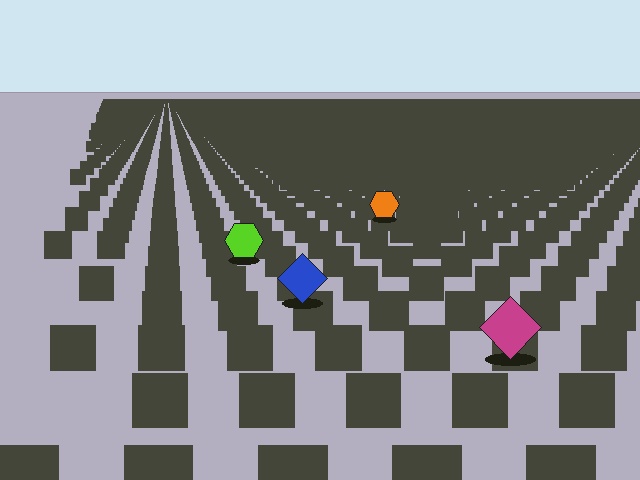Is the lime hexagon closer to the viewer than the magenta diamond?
No. The magenta diamond is closer — you can tell from the texture gradient: the ground texture is coarser near it.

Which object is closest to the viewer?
The magenta diamond is closest. The texture marks near it are larger and more spread out.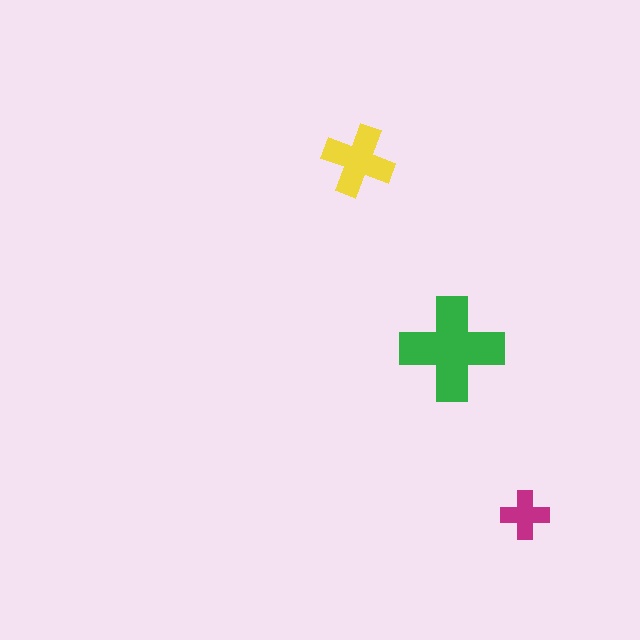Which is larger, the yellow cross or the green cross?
The green one.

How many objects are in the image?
There are 3 objects in the image.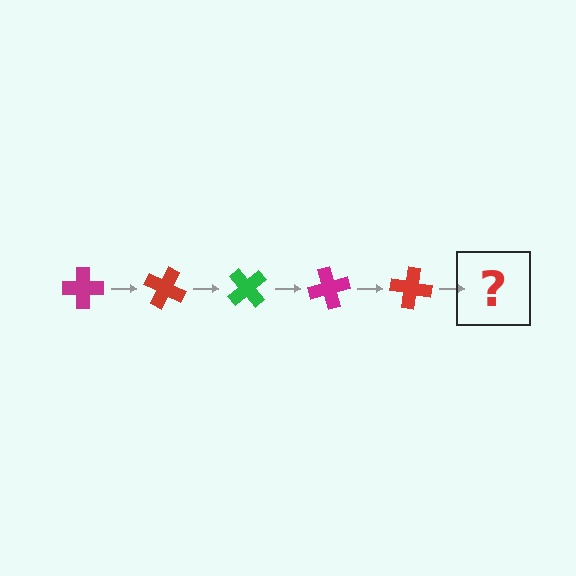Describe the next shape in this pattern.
It should be a green cross, rotated 125 degrees from the start.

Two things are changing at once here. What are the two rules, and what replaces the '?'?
The two rules are that it rotates 25 degrees each step and the color cycles through magenta, red, and green. The '?' should be a green cross, rotated 125 degrees from the start.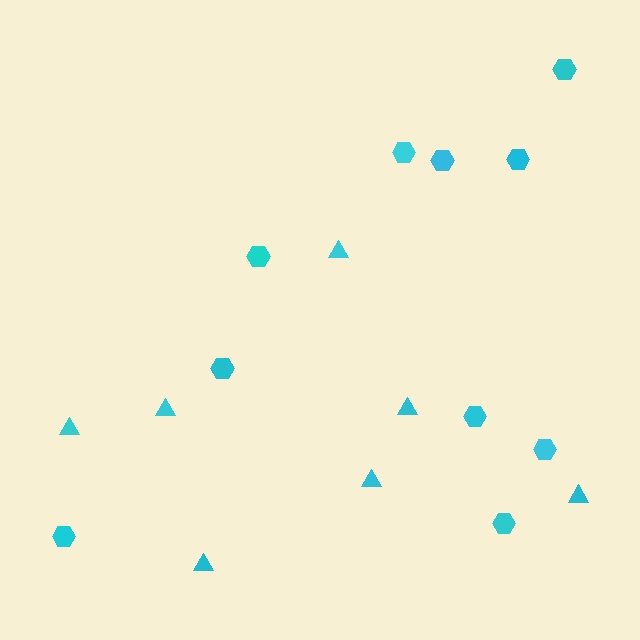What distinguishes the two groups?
There are 2 groups: one group of triangles (7) and one group of hexagons (10).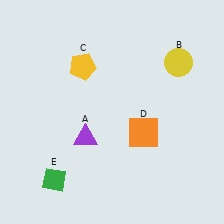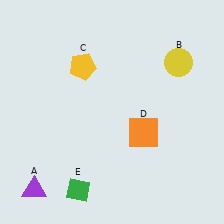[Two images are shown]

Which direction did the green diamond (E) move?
The green diamond (E) moved right.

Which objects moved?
The objects that moved are: the purple triangle (A), the green diamond (E).